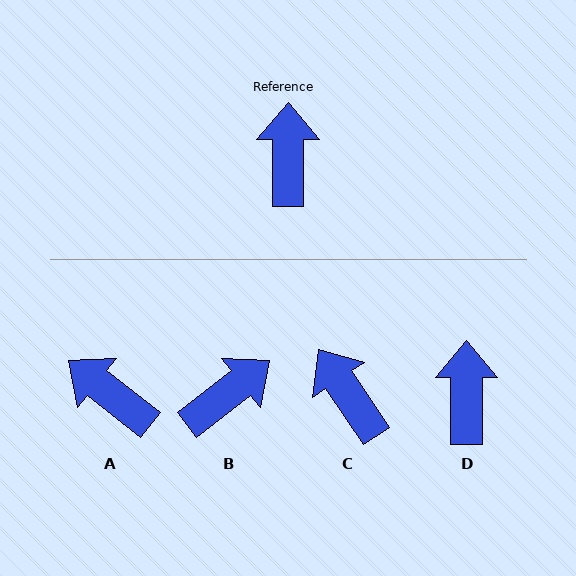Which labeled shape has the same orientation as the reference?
D.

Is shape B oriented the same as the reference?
No, it is off by about 52 degrees.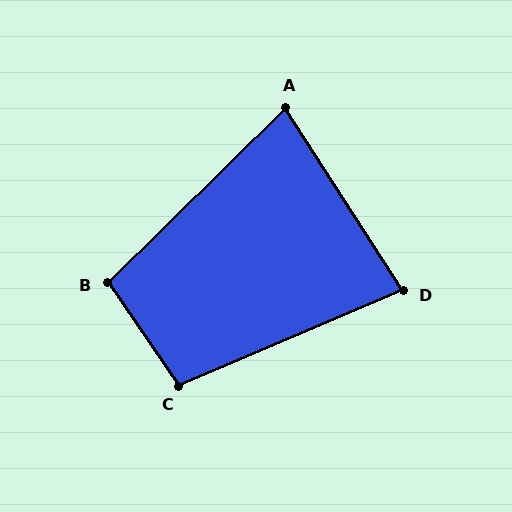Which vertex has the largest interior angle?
C, at approximately 102 degrees.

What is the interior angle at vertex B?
Approximately 100 degrees (obtuse).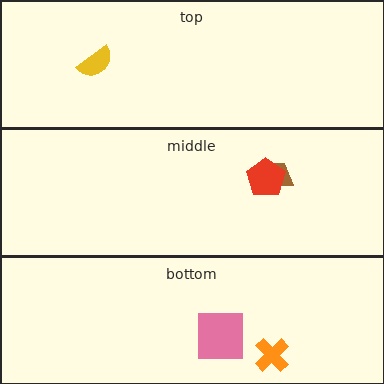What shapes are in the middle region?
The brown trapezoid, the red pentagon.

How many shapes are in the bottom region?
2.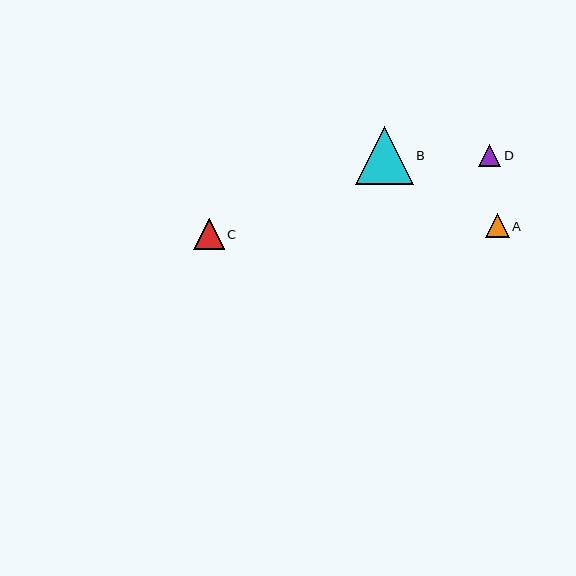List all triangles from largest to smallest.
From largest to smallest: B, C, A, D.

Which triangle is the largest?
Triangle B is the largest with a size of approximately 58 pixels.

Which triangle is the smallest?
Triangle D is the smallest with a size of approximately 22 pixels.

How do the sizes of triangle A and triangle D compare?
Triangle A and triangle D are approximately the same size.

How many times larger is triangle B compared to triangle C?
Triangle B is approximately 1.9 times the size of triangle C.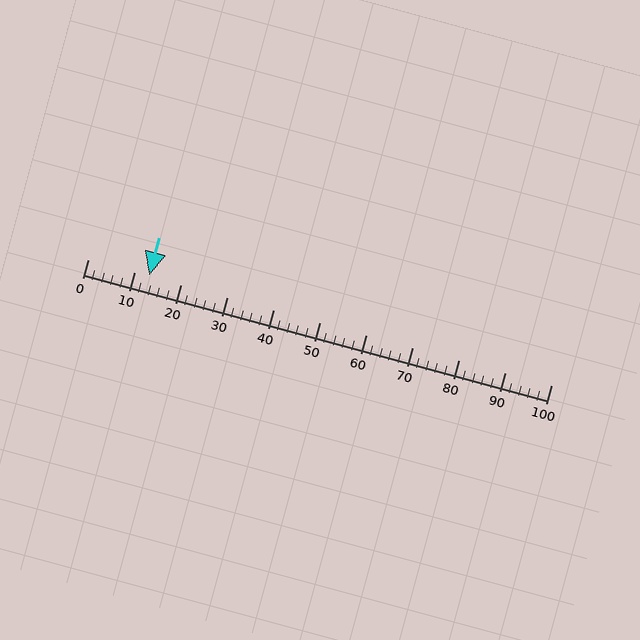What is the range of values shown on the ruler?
The ruler shows values from 0 to 100.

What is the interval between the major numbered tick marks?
The major tick marks are spaced 10 units apart.